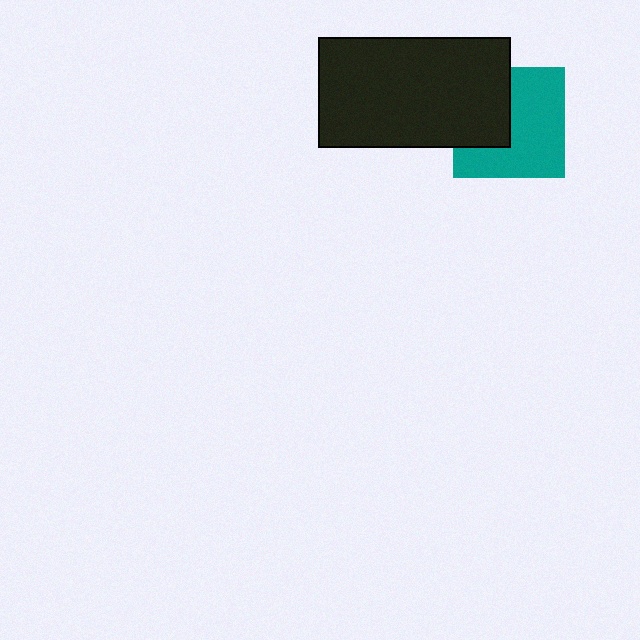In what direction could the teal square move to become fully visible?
The teal square could move right. That would shift it out from behind the black rectangle entirely.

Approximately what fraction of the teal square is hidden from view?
Roughly 38% of the teal square is hidden behind the black rectangle.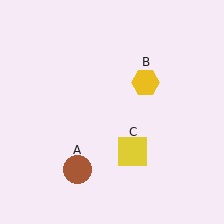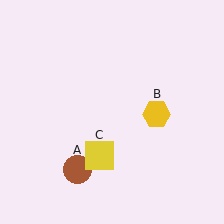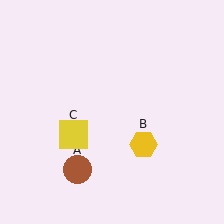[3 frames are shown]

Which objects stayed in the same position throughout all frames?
Brown circle (object A) remained stationary.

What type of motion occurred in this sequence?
The yellow hexagon (object B), yellow square (object C) rotated clockwise around the center of the scene.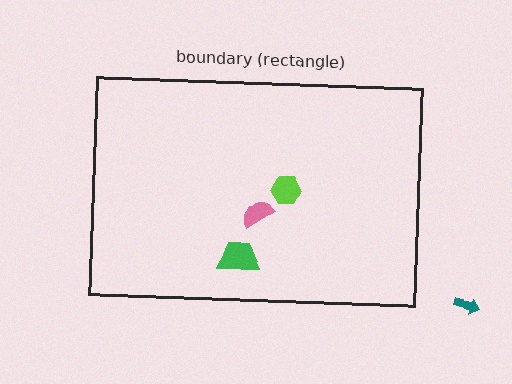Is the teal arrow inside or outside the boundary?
Outside.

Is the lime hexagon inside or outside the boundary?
Inside.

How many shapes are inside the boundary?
3 inside, 1 outside.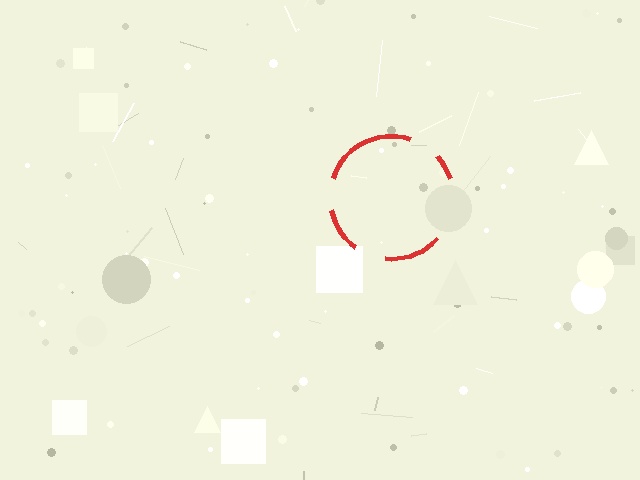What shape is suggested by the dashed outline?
The dashed outline suggests a circle.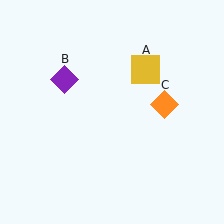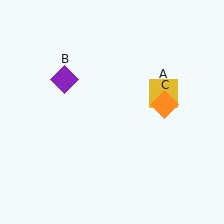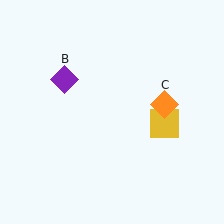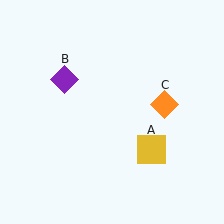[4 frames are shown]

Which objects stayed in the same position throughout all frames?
Purple diamond (object B) and orange diamond (object C) remained stationary.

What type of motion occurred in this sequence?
The yellow square (object A) rotated clockwise around the center of the scene.